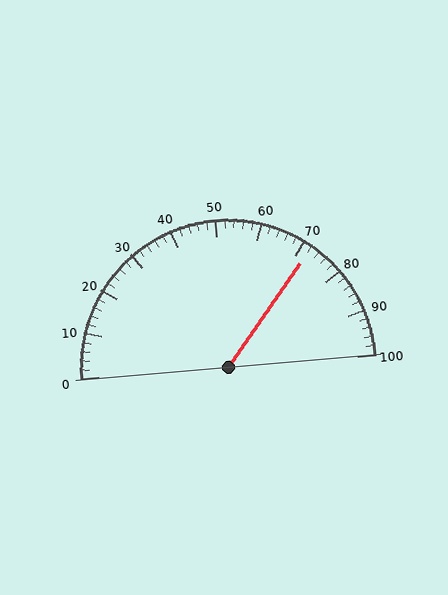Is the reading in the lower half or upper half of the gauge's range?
The reading is in the upper half of the range (0 to 100).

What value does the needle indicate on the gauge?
The needle indicates approximately 72.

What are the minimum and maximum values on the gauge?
The gauge ranges from 0 to 100.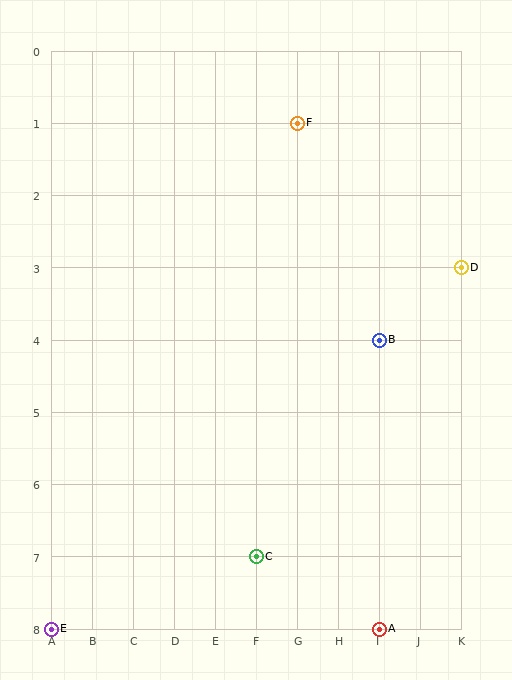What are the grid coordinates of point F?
Point F is at grid coordinates (G, 1).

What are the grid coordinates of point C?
Point C is at grid coordinates (F, 7).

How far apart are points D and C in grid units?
Points D and C are 5 columns and 4 rows apart (about 6.4 grid units diagonally).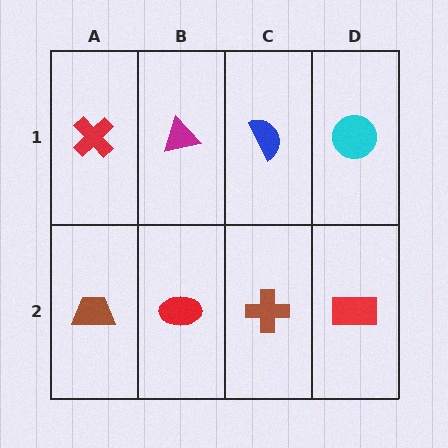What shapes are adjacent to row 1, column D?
A red rectangle (row 2, column D), a blue semicircle (row 1, column C).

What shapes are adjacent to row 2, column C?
A blue semicircle (row 1, column C), a red ellipse (row 2, column B), a red rectangle (row 2, column D).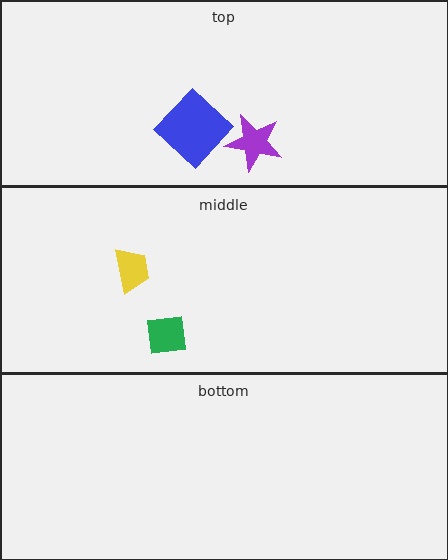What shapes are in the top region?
The blue diamond, the purple star.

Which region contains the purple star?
The top region.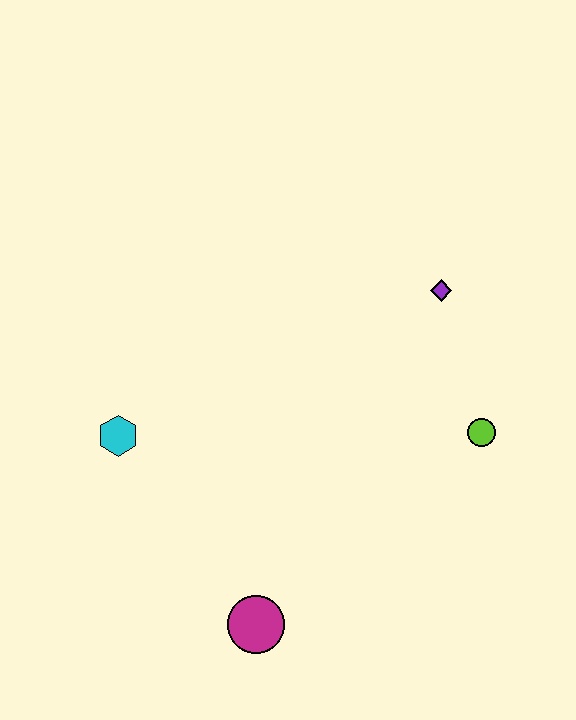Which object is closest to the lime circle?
The purple diamond is closest to the lime circle.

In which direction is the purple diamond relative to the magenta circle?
The purple diamond is above the magenta circle.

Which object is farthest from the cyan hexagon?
The lime circle is farthest from the cyan hexagon.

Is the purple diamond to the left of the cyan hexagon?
No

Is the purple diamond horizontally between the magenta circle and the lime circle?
Yes